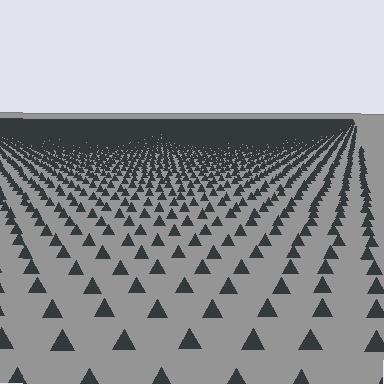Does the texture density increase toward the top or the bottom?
Density increases toward the top.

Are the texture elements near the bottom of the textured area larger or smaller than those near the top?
Larger. Near the bottom, elements are closer to the viewer and appear at a bigger on-screen size.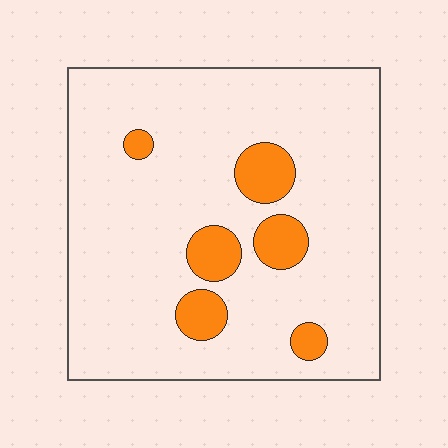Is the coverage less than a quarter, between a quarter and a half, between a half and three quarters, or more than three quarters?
Less than a quarter.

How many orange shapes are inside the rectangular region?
6.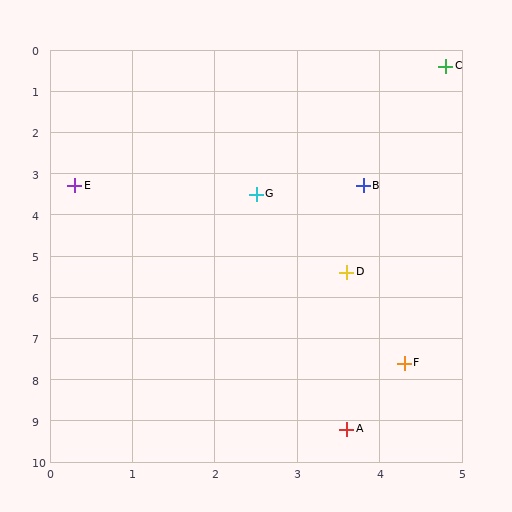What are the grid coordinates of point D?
Point D is at approximately (3.6, 5.4).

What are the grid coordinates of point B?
Point B is at approximately (3.8, 3.3).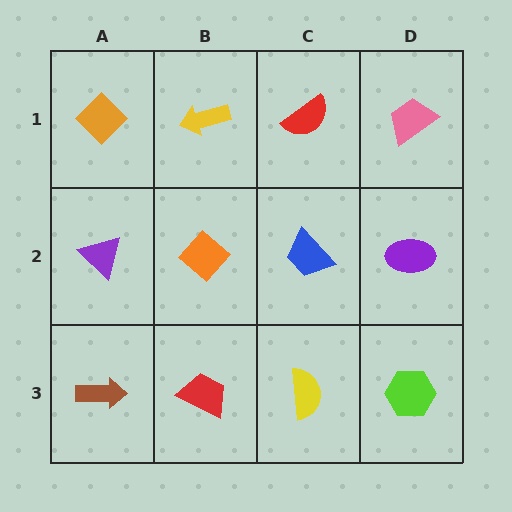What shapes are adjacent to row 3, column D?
A purple ellipse (row 2, column D), a yellow semicircle (row 3, column C).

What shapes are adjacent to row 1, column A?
A purple triangle (row 2, column A), a yellow arrow (row 1, column B).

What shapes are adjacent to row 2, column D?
A pink trapezoid (row 1, column D), a lime hexagon (row 3, column D), a blue trapezoid (row 2, column C).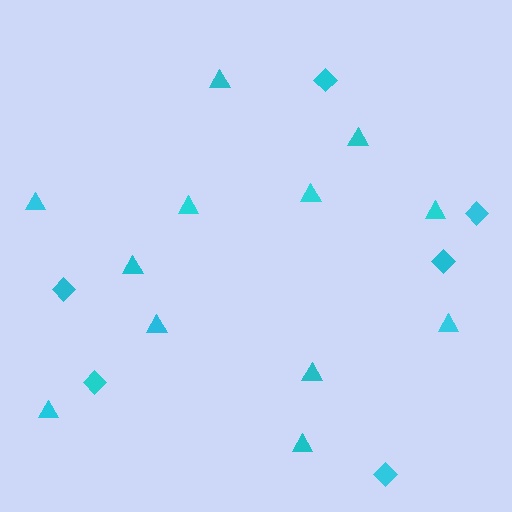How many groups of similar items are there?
There are 2 groups: one group of triangles (12) and one group of diamonds (6).